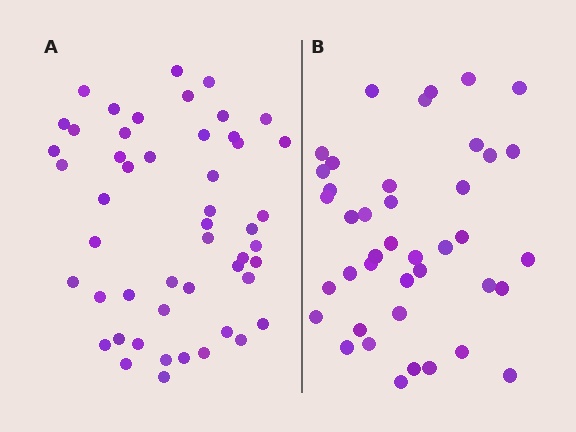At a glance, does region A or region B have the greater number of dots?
Region A (the left region) has more dots.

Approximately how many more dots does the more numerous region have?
Region A has roughly 8 or so more dots than region B.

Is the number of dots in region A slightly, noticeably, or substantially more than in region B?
Region A has only slightly more — the two regions are fairly close. The ratio is roughly 1.2 to 1.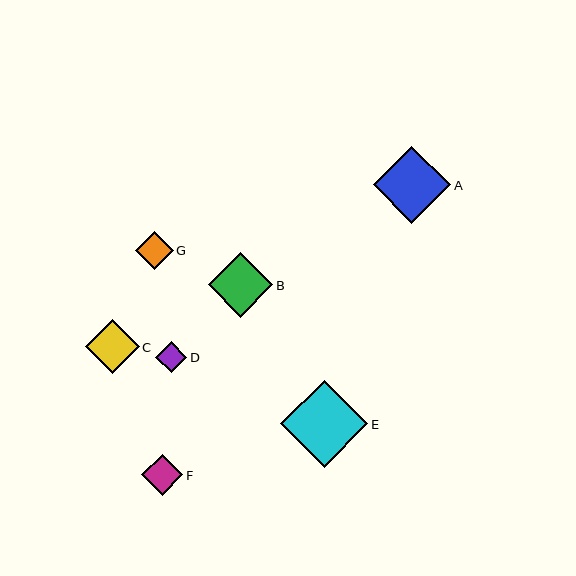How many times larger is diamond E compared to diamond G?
Diamond E is approximately 2.3 times the size of diamond G.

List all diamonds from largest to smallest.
From largest to smallest: E, A, B, C, F, G, D.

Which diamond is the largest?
Diamond E is the largest with a size of approximately 87 pixels.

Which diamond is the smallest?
Diamond D is the smallest with a size of approximately 31 pixels.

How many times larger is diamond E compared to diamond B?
Diamond E is approximately 1.3 times the size of diamond B.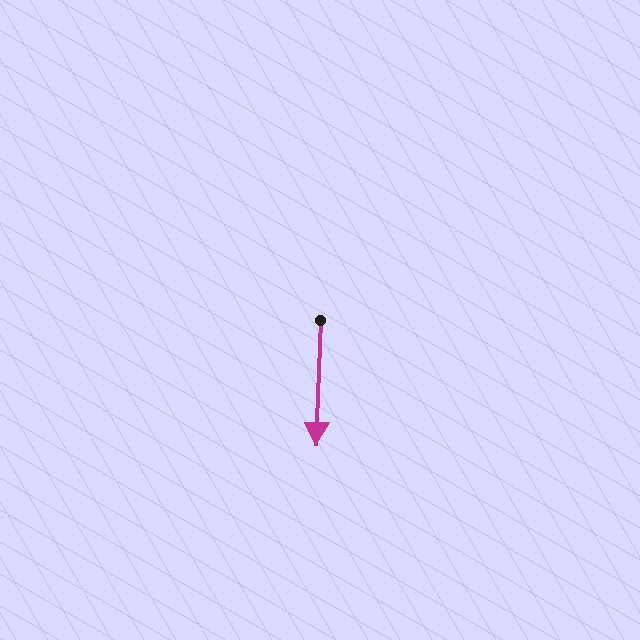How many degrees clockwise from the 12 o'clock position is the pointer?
Approximately 182 degrees.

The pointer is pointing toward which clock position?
Roughly 6 o'clock.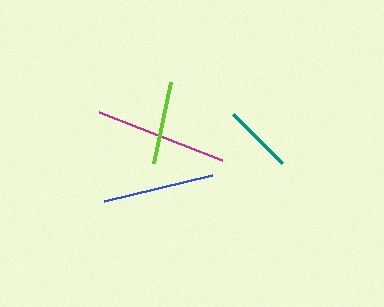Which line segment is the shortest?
The teal line is the shortest at approximately 70 pixels.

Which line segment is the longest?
The magenta line is the longest at approximately 132 pixels.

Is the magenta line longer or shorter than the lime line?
The magenta line is longer than the lime line.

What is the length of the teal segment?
The teal segment is approximately 70 pixels long.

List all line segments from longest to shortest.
From longest to shortest: magenta, blue, lime, teal.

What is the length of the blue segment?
The blue segment is approximately 111 pixels long.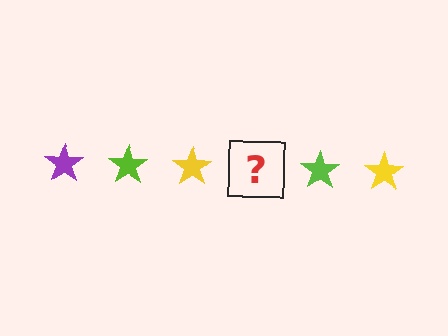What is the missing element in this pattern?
The missing element is a purple star.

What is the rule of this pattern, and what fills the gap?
The rule is that the pattern cycles through purple, lime, yellow stars. The gap should be filled with a purple star.